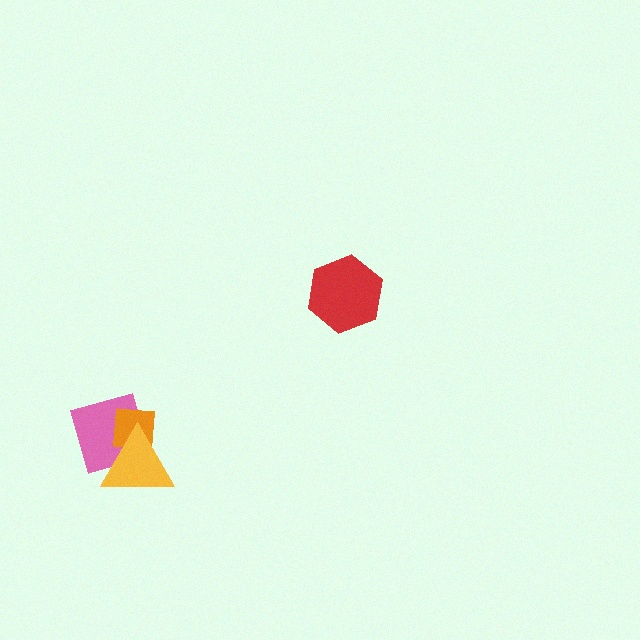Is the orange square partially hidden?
Yes, it is partially covered by another shape.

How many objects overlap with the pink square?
2 objects overlap with the pink square.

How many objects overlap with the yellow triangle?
2 objects overlap with the yellow triangle.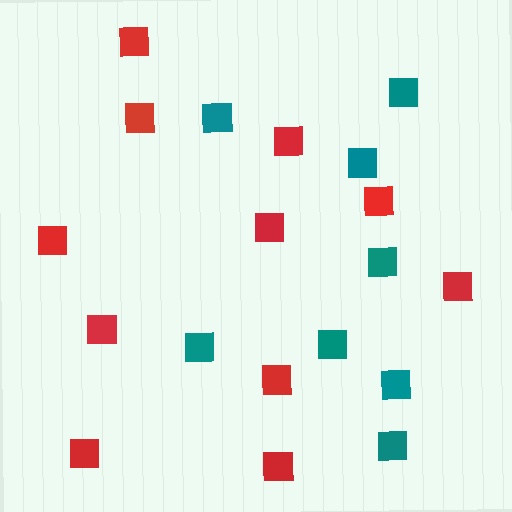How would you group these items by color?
There are 2 groups: one group of teal squares (8) and one group of red squares (11).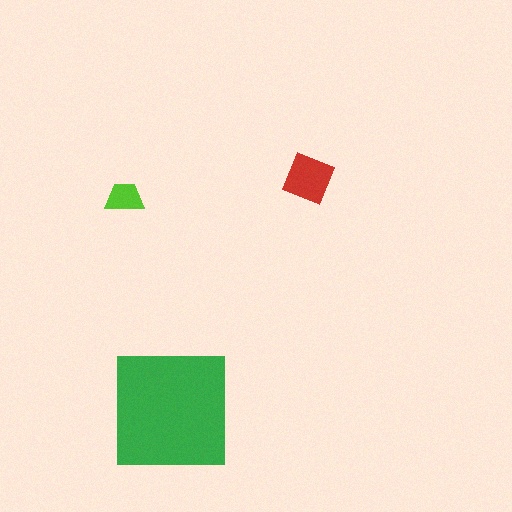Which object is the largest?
The green square.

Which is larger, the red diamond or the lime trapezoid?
The red diamond.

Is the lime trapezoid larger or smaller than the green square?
Smaller.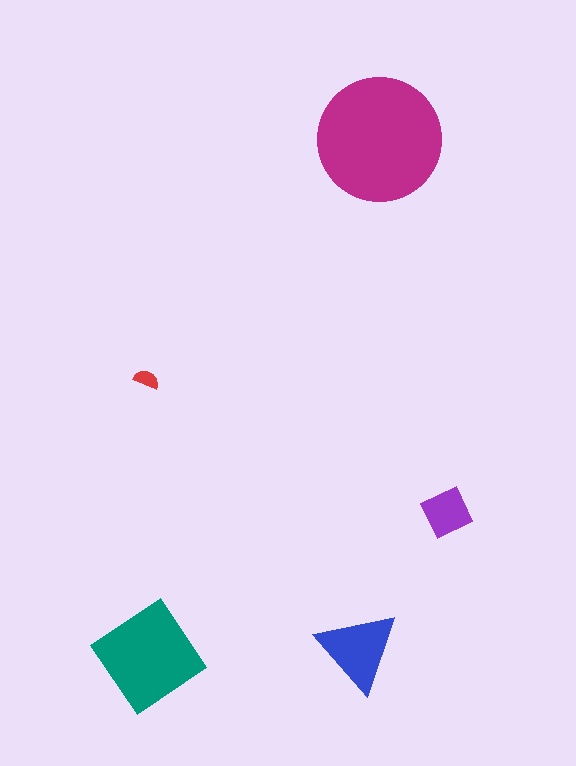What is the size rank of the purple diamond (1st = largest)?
4th.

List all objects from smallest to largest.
The red semicircle, the purple diamond, the blue triangle, the teal diamond, the magenta circle.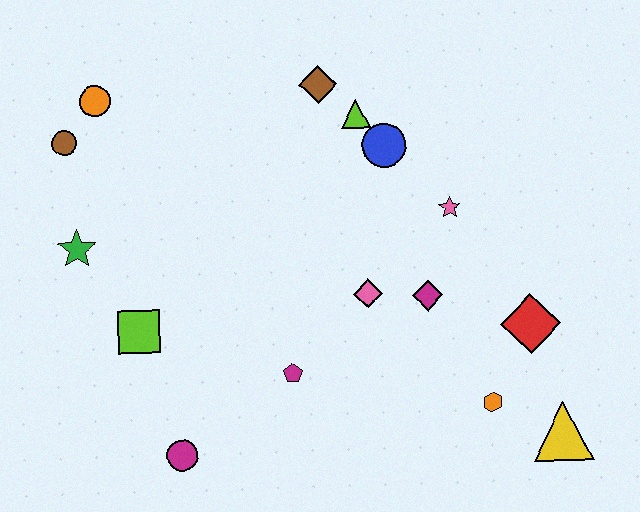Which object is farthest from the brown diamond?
The yellow triangle is farthest from the brown diamond.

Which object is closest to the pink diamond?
The magenta diamond is closest to the pink diamond.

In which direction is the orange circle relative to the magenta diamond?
The orange circle is to the left of the magenta diamond.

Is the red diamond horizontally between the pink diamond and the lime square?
No